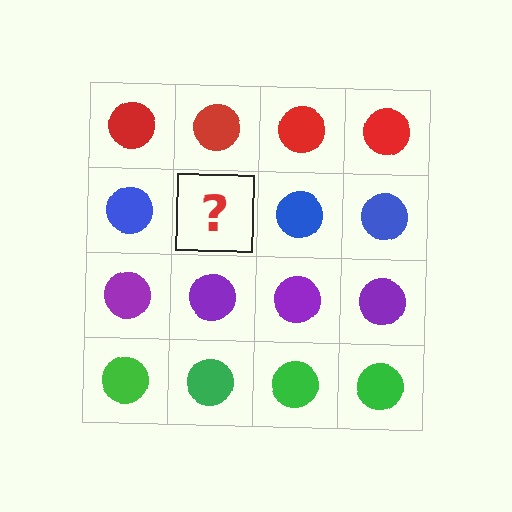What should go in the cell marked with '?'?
The missing cell should contain a blue circle.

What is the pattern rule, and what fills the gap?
The rule is that each row has a consistent color. The gap should be filled with a blue circle.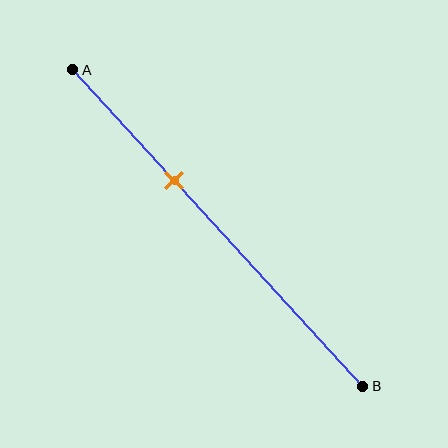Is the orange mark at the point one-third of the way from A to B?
Yes, the mark is approximately at the one-third point.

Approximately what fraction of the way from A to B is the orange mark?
The orange mark is approximately 35% of the way from A to B.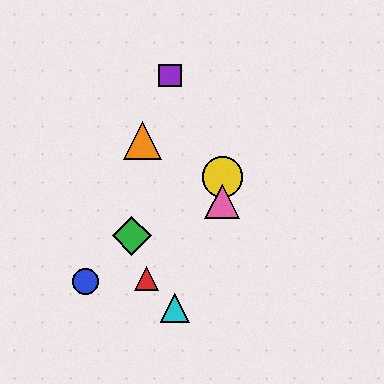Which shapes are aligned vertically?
The yellow circle, the pink triangle are aligned vertically.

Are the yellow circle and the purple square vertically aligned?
No, the yellow circle is at x≈222 and the purple square is at x≈170.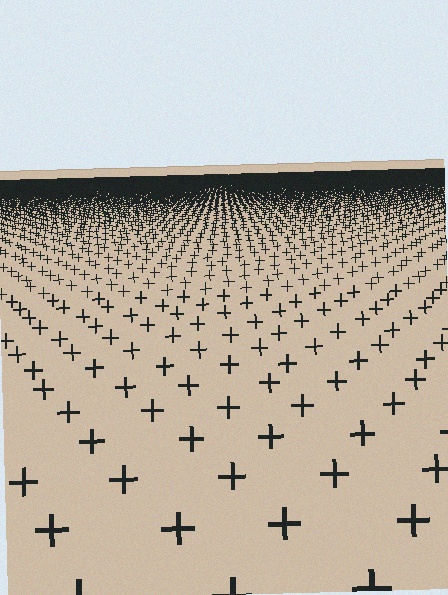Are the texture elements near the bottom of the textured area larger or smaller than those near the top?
Larger. Near the bottom, elements are closer to the viewer and appear at a bigger on-screen size.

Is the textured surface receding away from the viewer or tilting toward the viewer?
The surface is receding away from the viewer. Texture elements get smaller and denser toward the top.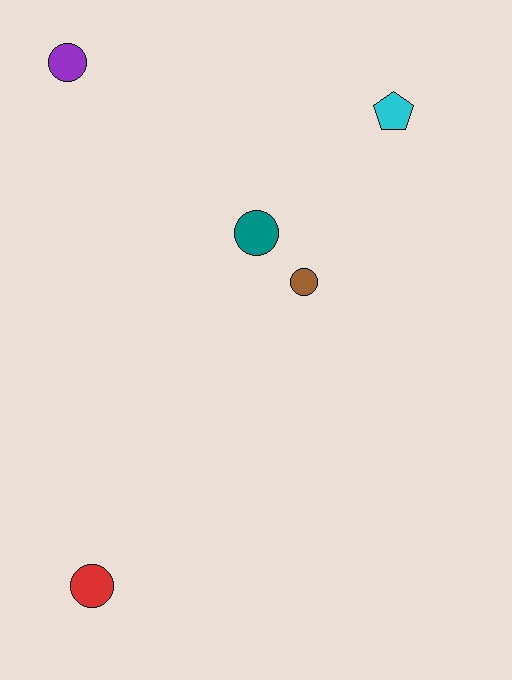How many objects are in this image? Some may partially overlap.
There are 5 objects.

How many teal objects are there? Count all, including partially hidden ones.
There is 1 teal object.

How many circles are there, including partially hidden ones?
There are 4 circles.